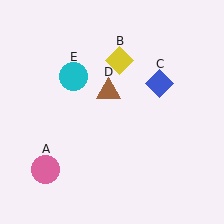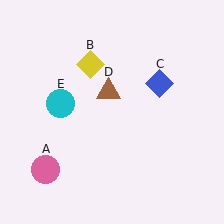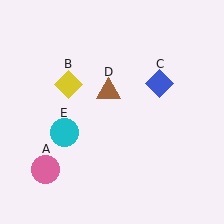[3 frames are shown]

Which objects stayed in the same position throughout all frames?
Pink circle (object A) and blue diamond (object C) and brown triangle (object D) remained stationary.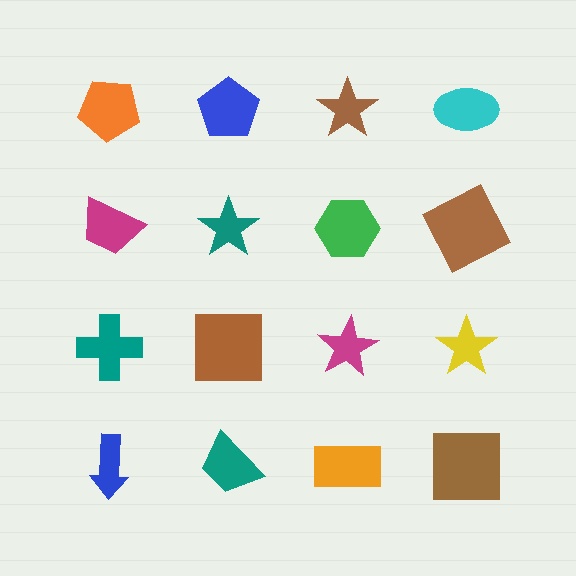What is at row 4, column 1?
A blue arrow.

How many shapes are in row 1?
4 shapes.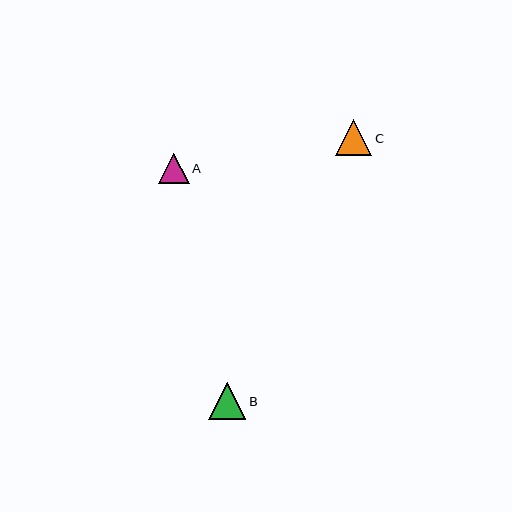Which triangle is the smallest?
Triangle A is the smallest with a size of approximately 31 pixels.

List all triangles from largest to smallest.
From largest to smallest: B, C, A.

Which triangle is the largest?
Triangle B is the largest with a size of approximately 37 pixels.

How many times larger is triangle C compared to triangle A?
Triangle C is approximately 1.2 times the size of triangle A.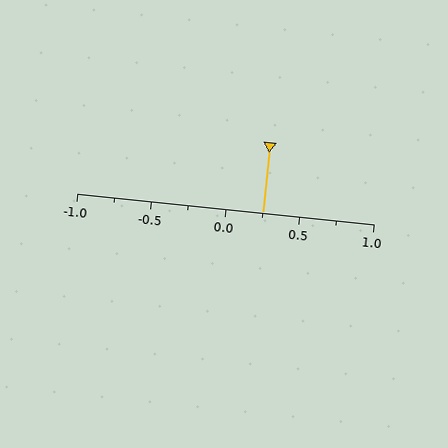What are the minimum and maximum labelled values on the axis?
The axis runs from -1.0 to 1.0.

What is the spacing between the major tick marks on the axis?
The major ticks are spaced 0.5 apart.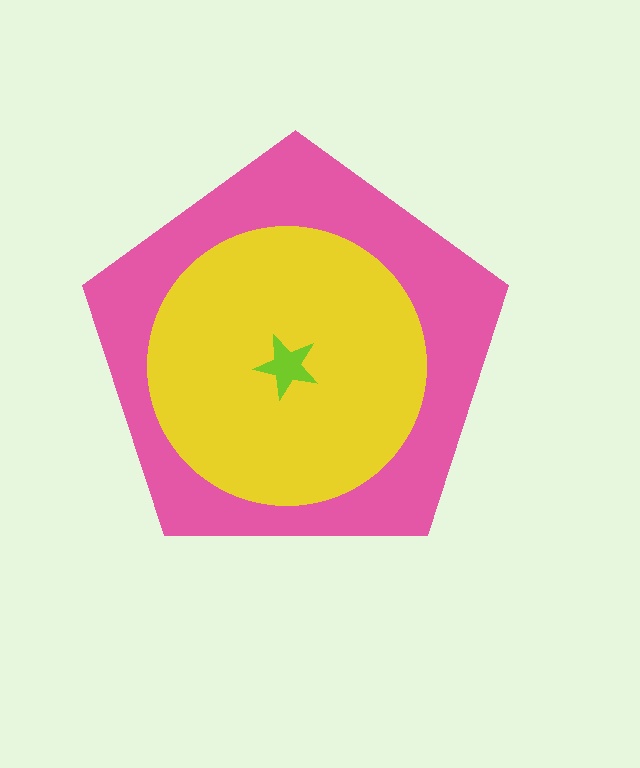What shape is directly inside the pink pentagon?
The yellow circle.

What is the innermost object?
The lime star.